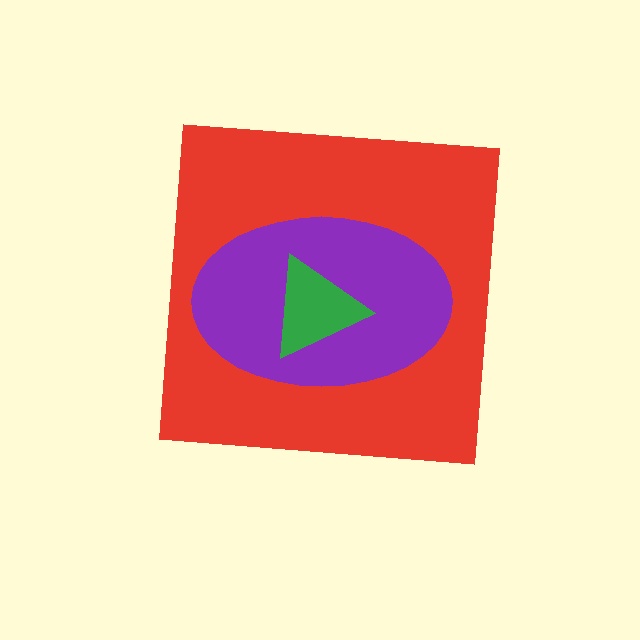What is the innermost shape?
The green triangle.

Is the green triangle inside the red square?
Yes.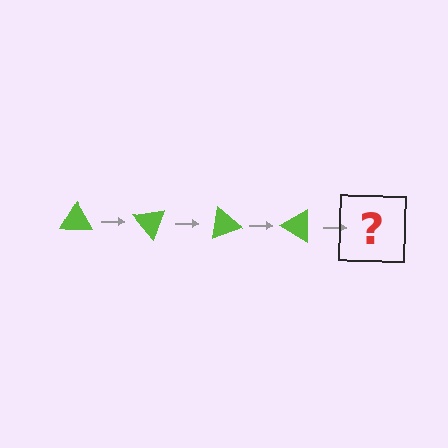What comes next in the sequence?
The next element should be a lime triangle rotated 200 degrees.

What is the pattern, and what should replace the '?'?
The pattern is that the triangle rotates 50 degrees each step. The '?' should be a lime triangle rotated 200 degrees.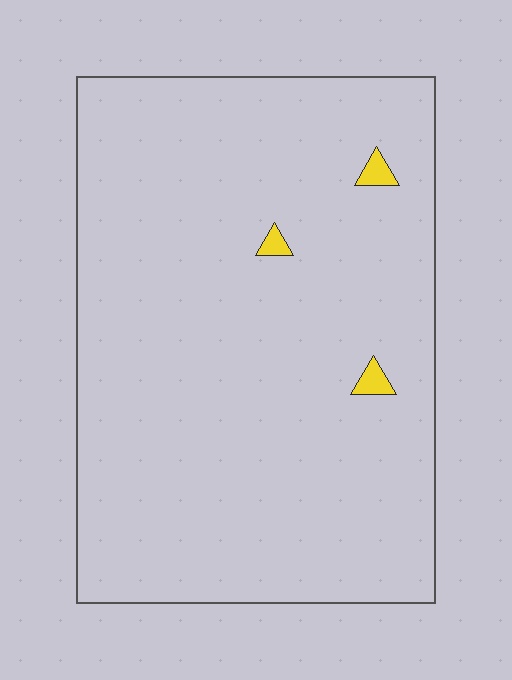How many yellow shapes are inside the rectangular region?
3.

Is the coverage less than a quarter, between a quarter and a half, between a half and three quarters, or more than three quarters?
Less than a quarter.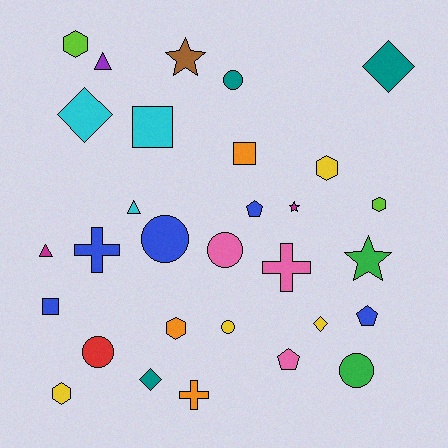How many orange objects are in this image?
There are 3 orange objects.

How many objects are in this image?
There are 30 objects.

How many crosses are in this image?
There are 3 crosses.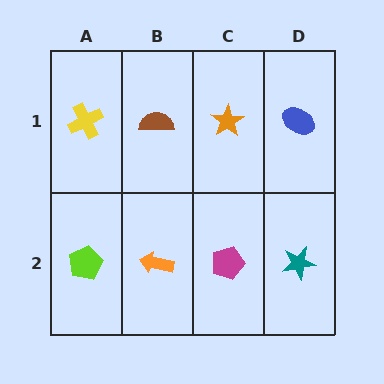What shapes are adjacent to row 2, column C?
An orange star (row 1, column C), an orange arrow (row 2, column B), a teal star (row 2, column D).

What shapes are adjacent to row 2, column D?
A blue ellipse (row 1, column D), a magenta pentagon (row 2, column C).